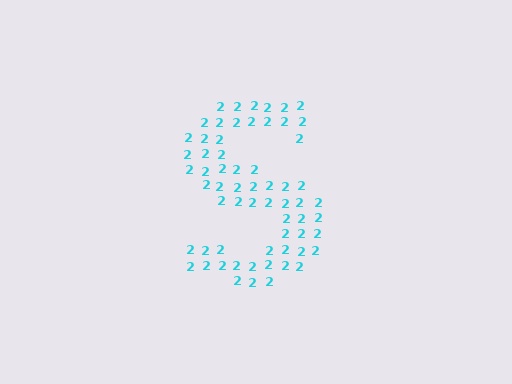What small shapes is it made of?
It is made of small digit 2's.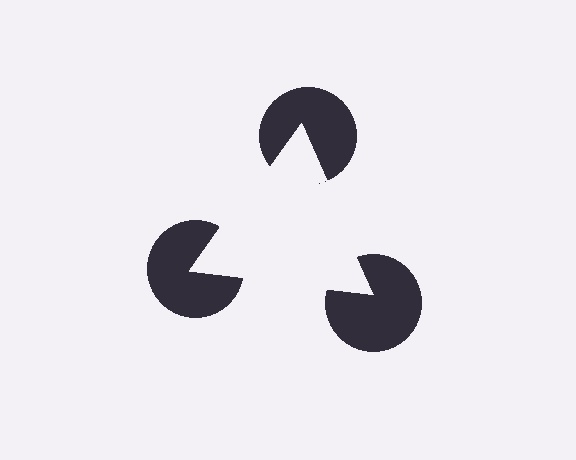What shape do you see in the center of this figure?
An illusory triangle — its edges are inferred from the aligned wedge cuts in the pac-man discs, not physically drawn.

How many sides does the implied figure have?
3 sides.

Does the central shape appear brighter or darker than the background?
It typically appears slightly brighter than the background, even though no actual brightness change is drawn.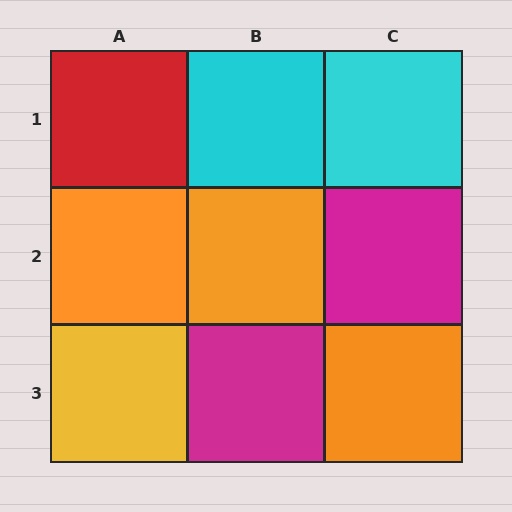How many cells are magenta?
2 cells are magenta.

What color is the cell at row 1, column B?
Cyan.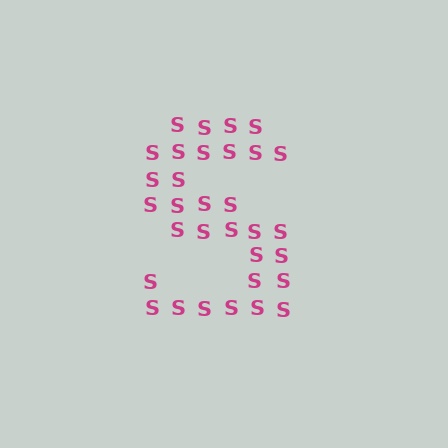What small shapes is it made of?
It is made of small letter S's.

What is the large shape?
The large shape is the letter S.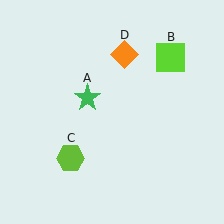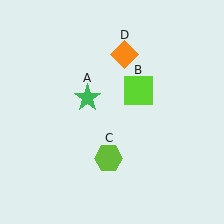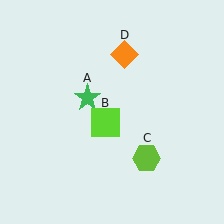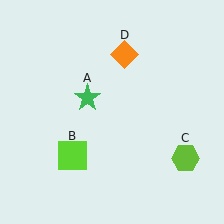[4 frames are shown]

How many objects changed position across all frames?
2 objects changed position: lime square (object B), lime hexagon (object C).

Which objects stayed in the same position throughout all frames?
Green star (object A) and orange diamond (object D) remained stationary.